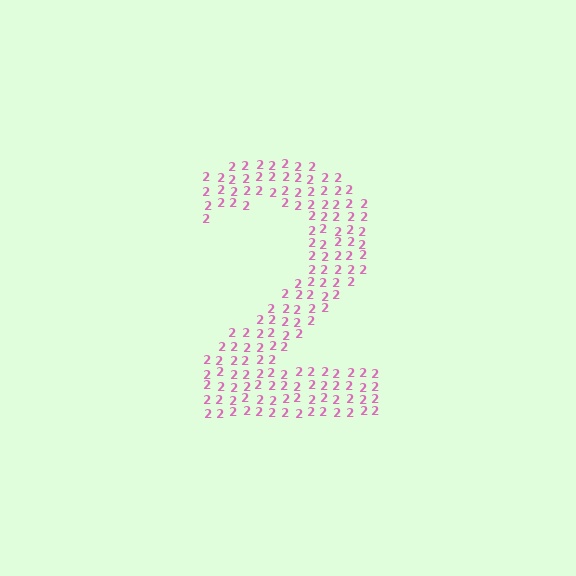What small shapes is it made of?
It is made of small digit 2's.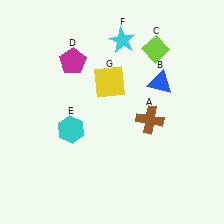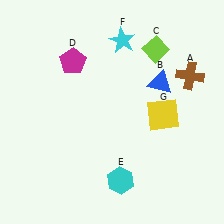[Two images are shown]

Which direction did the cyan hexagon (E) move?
The cyan hexagon (E) moved down.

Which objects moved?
The objects that moved are: the brown cross (A), the cyan hexagon (E), the yellow square (G).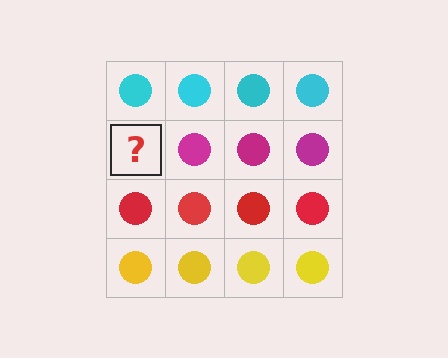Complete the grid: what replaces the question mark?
The question mark should be replaced with a magenta circle.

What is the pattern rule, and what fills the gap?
The rule is that each row has a consistent color. The gap should be filled with a magenta circle.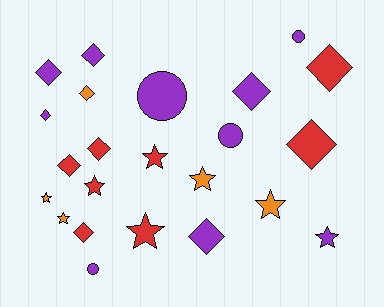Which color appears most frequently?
Purple, with 10 objects.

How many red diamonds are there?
There are 5 red diamonds.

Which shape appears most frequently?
Diamond, with 11 objects.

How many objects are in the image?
There are 23 objects.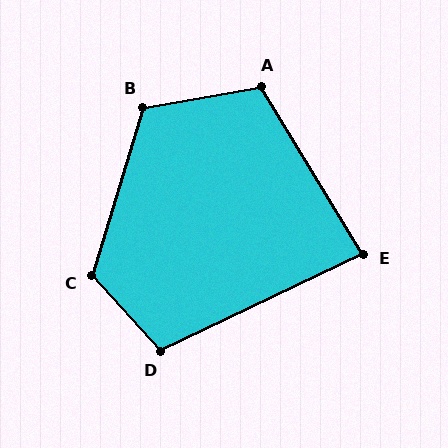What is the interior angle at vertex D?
Approximately 107 degrees (obtuse).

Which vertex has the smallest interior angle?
E, at approximately 84 degrees.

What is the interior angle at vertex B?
Approximately 117 degrees (obtuse).